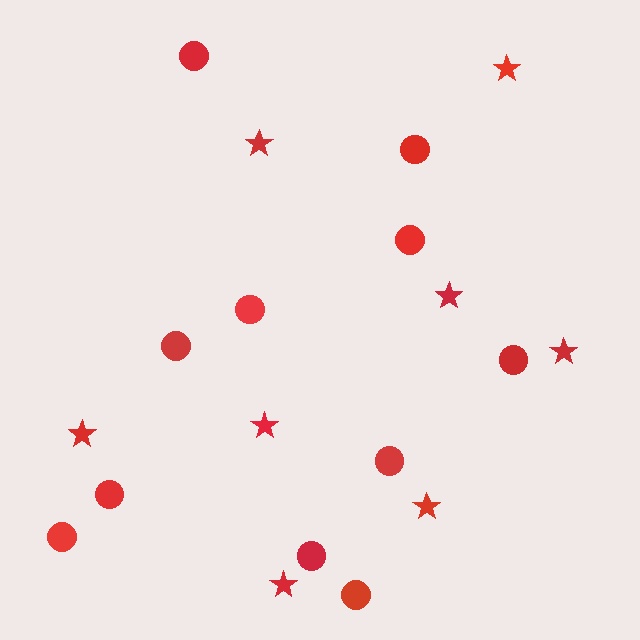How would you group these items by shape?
There are 2 groups: one group of stars (8) and one group of circles (11).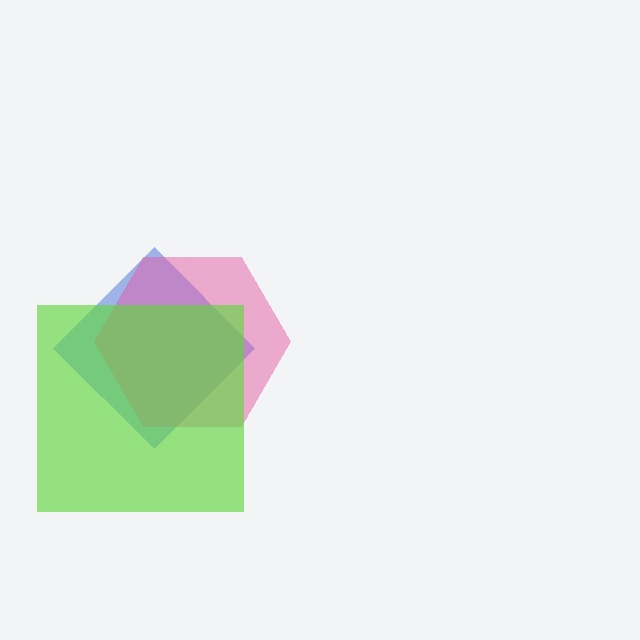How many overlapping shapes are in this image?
There are 3 overlapping shapes in the image.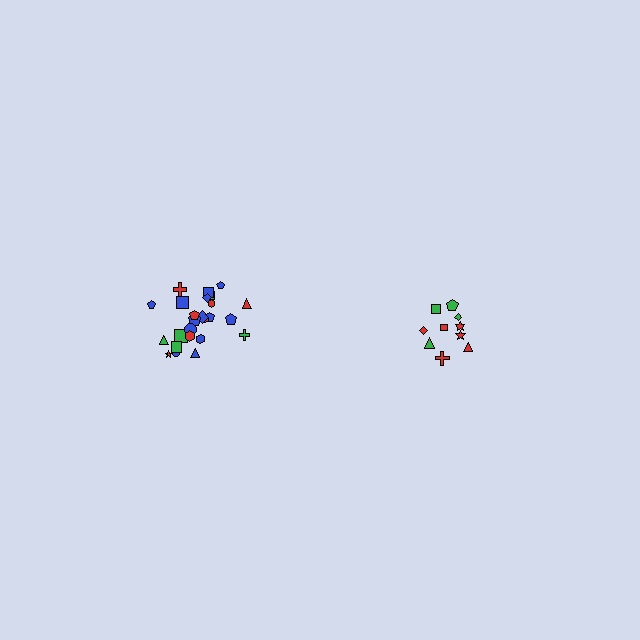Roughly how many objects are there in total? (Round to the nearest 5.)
Roughly 35 objects in total.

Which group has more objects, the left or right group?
The left group.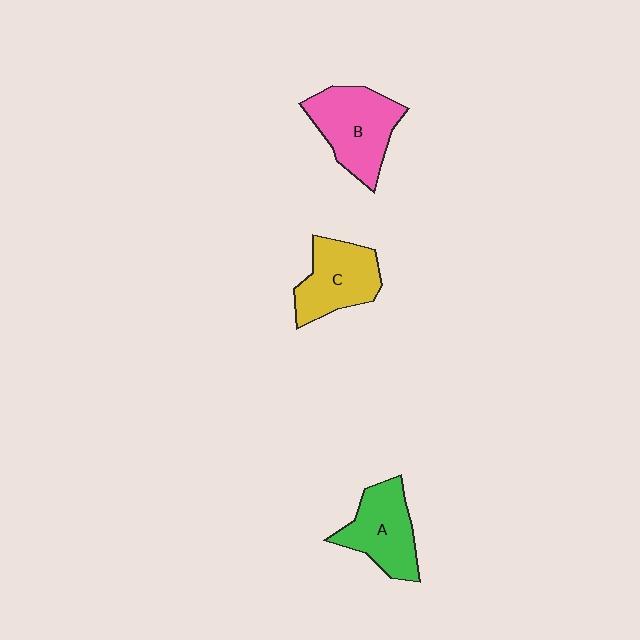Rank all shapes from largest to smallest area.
From largest to smallest: B (pink), A (green), C (yellow).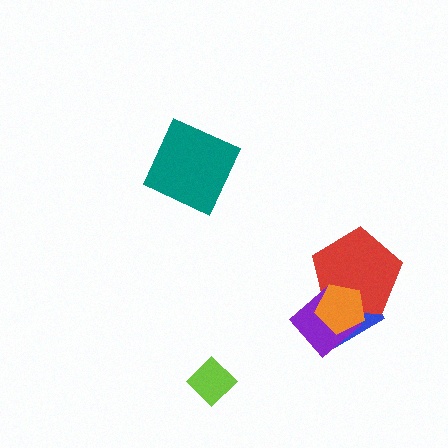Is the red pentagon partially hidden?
Yes, it is partially covered by another shape.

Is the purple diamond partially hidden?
Yes, it is partially covered by another shape.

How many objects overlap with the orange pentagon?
3 objects overlap with the orange pentagon.